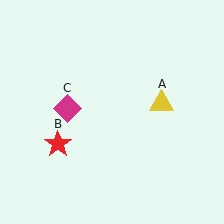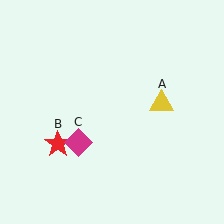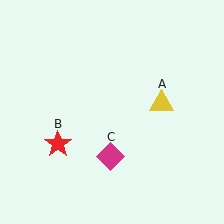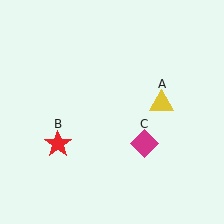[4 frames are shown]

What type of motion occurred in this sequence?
The magenta diamond (object C) rotated counterclockwise around the center of the scene.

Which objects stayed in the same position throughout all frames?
Yellow triangle (object A) and red star (object B) remained stationary.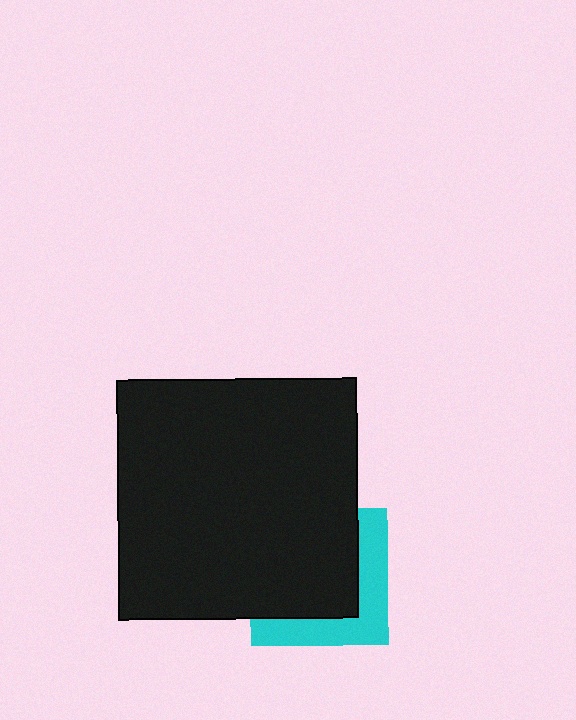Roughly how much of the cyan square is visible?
A small part of it is visible (roughly 36%).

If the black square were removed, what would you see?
You would see the complete cyan square.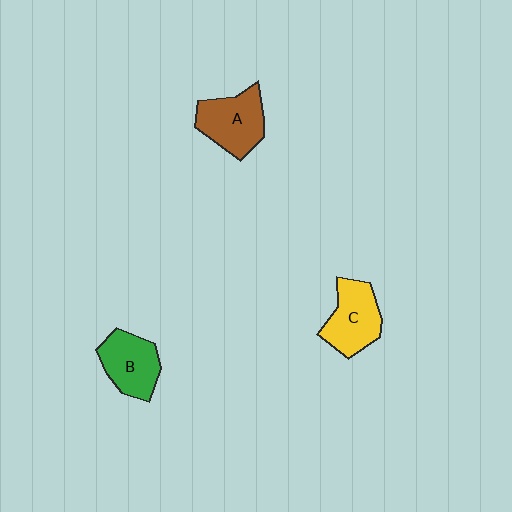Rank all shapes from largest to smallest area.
From largest to smallest: A (brown), C (yellow), B (green).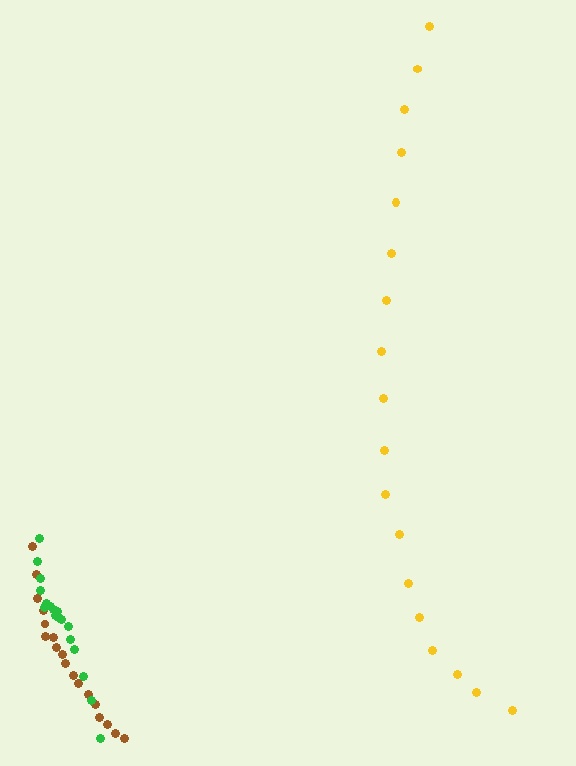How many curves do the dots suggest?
There are 3 distinct paths.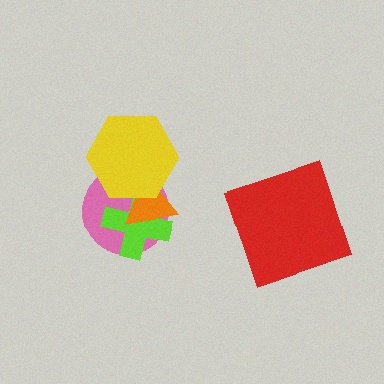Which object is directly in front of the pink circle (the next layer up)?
The lime cross is directly in front of the pink circle.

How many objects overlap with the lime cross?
3 objects overlap with the lime cross.